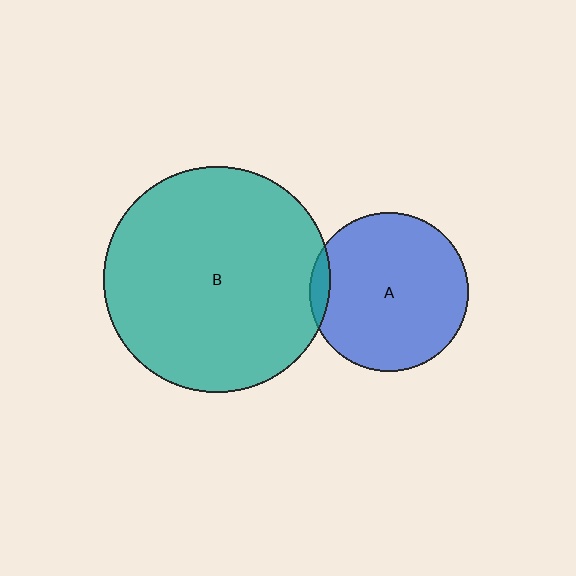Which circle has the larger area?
Circle B (teal).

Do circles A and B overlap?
Yes.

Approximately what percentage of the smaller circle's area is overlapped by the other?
Approximately 5%.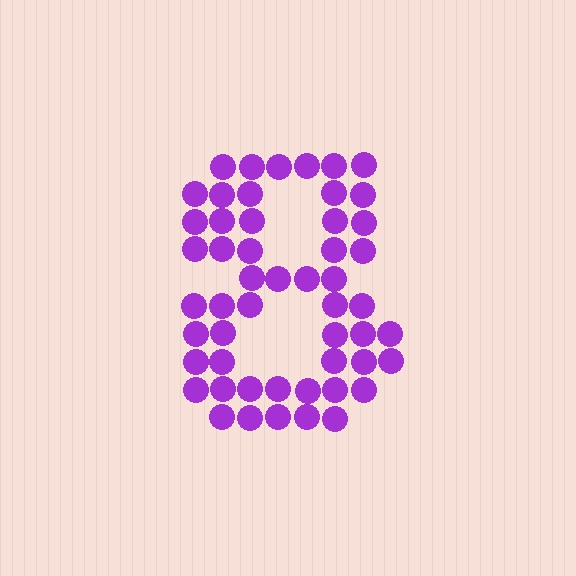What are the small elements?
The small elements are circles.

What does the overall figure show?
The overall figure shows the digit 8.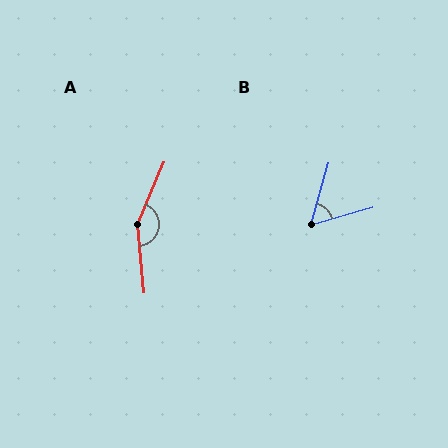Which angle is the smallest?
B, at approximately 58 degrees.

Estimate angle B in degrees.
Approximately 58 degrees.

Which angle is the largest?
A, at approximately 151 degrees.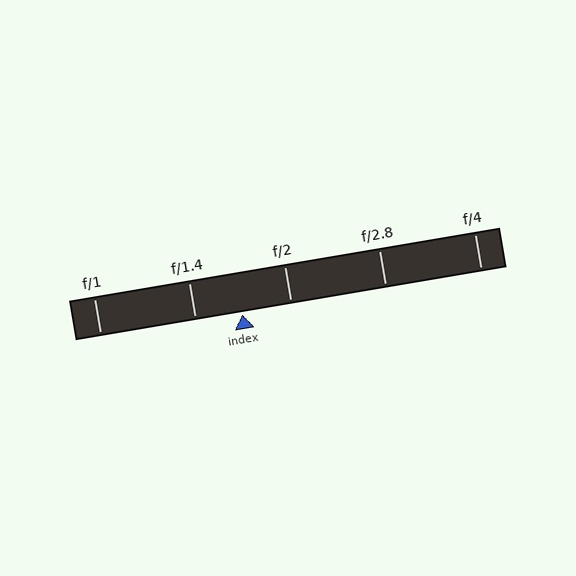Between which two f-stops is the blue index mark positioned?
The index mark is between f/1.4 and f/2.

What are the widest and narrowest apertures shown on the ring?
The widest aperture shown is f/1 and the narrowest is f/4.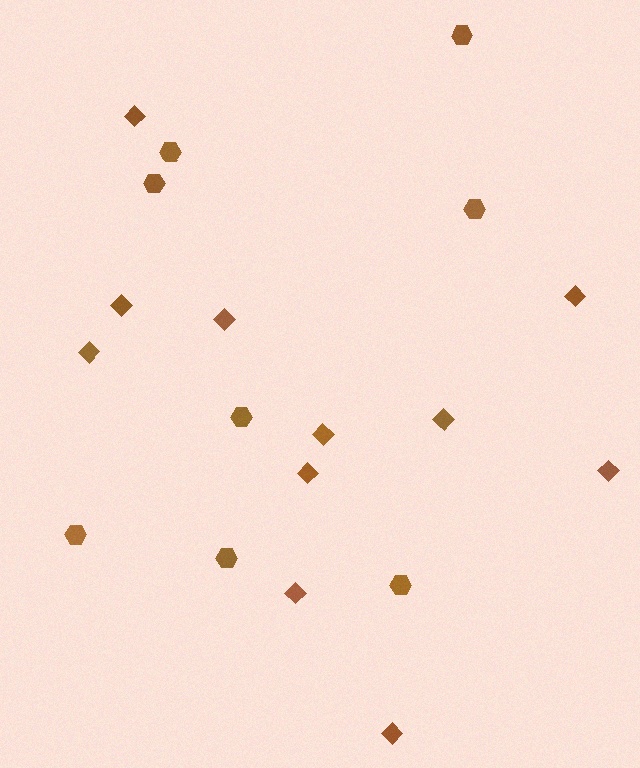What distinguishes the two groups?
There are 2 groups: one group of diamonds (11) and one group of hexagons (8).